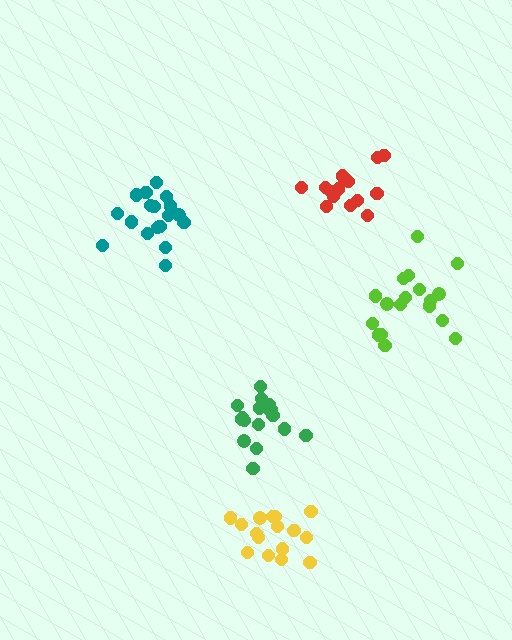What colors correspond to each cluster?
The clusters are colored: yellow, green, red, teal, lime.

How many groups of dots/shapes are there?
There are 5 groups.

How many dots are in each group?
Group 1: 16 dots, Group 2: 18 dots, Group 3: 18 dots, Group 4: 18 dots, Group 5: 18 dots (88 total).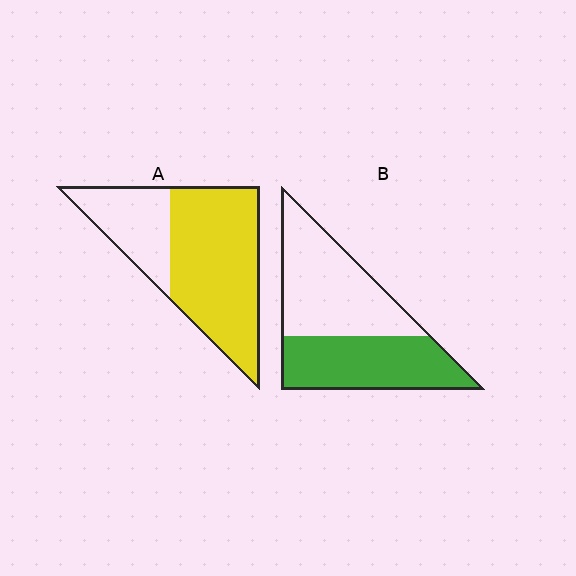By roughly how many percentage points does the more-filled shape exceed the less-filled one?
By roughly 25 percentage points (A over B).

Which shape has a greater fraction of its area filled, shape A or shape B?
Shape A.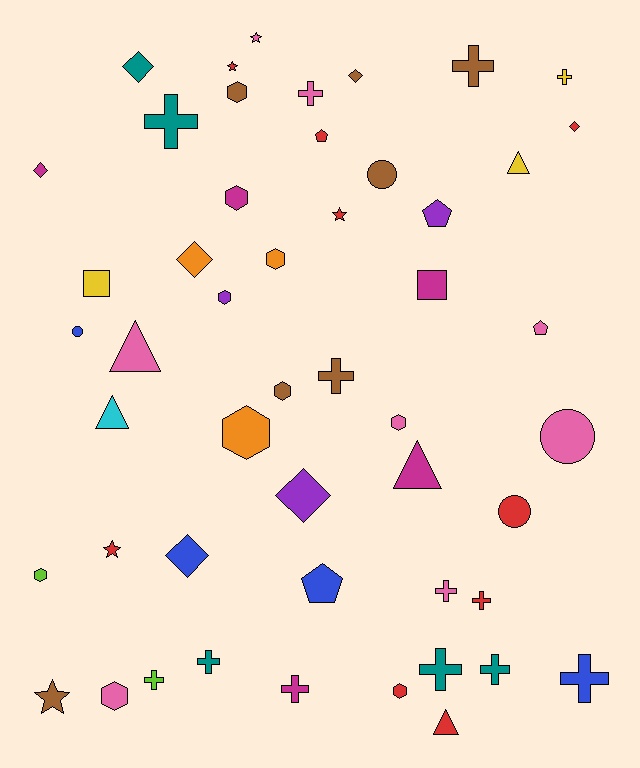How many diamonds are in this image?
There are 7 diamonds.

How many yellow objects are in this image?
There are 3 yellow objects.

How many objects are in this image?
There are 50 objects.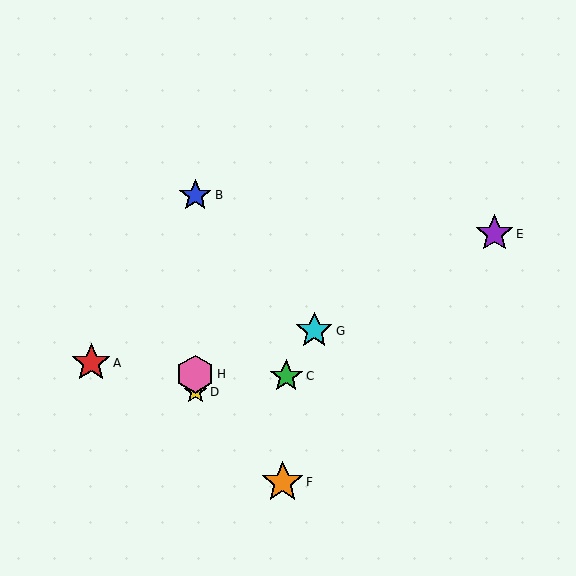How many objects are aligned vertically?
3 objects (B, D, H) are aligned vertically.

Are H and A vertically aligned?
No, H is at x≈195 and A is at x≈91.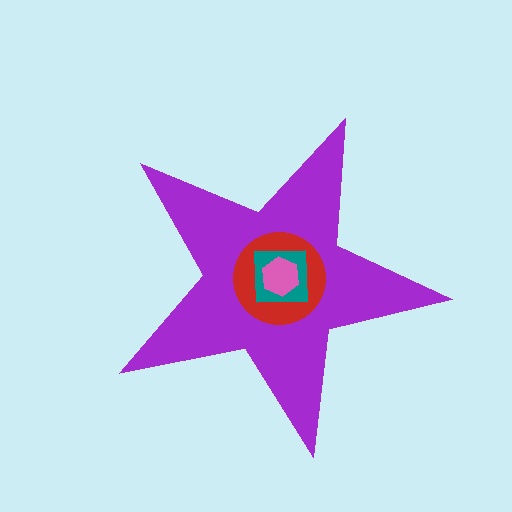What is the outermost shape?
The purple star.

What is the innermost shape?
The pink hexagon.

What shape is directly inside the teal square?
The pink hexagon.